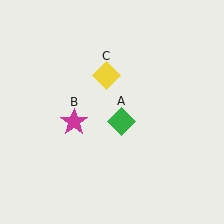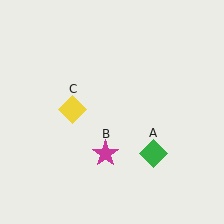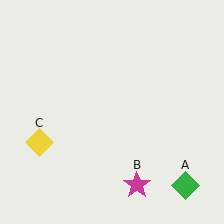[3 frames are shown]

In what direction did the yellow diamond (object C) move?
The yellow diamond (object C) moved down and to the left.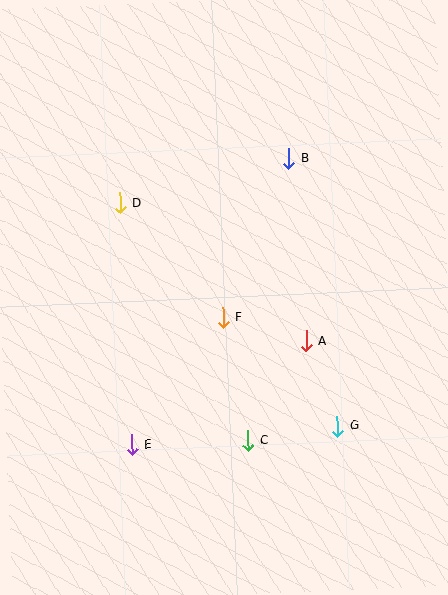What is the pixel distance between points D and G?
The distance between D and G is 312 pixels.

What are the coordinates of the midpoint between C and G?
The midpoint between C and G is at (293, 434).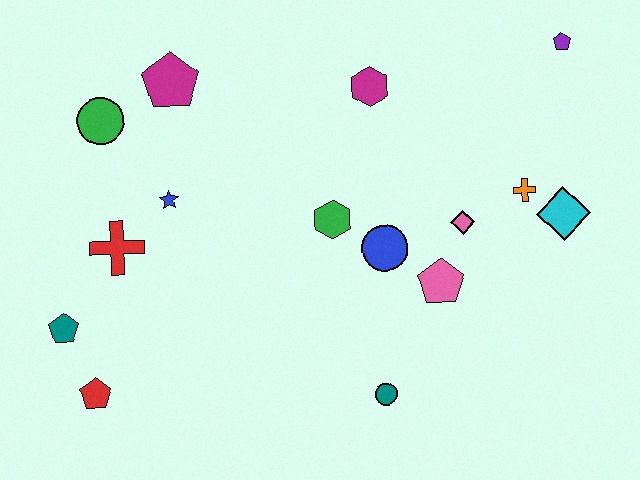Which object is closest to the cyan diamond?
The orange cross is closest to the cyan diamond.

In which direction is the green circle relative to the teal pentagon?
The green circle is above the teal pentagon.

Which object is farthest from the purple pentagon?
The red pentagon is farthest from the purple pentagon.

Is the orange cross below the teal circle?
No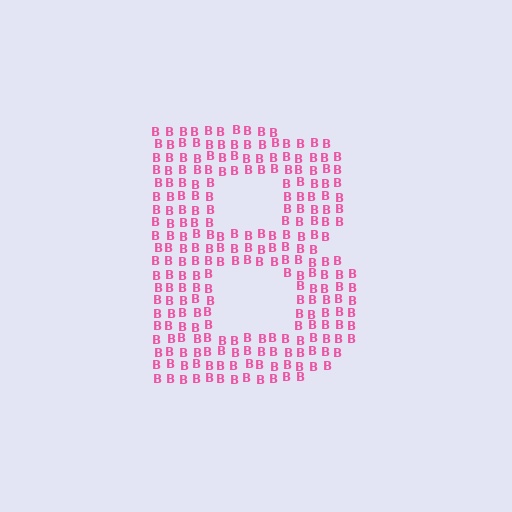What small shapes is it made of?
It is made of small letter B's.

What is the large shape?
The large shape is the letter B.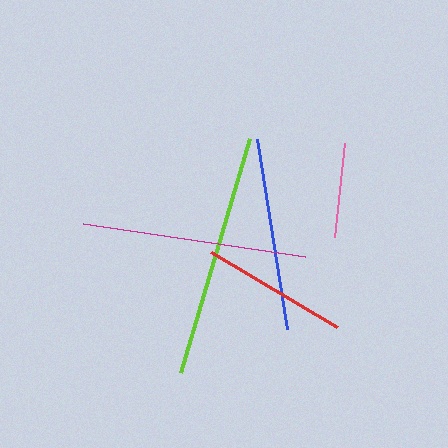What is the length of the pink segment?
The pink segment is approximately 94 pixels long.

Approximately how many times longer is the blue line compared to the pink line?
The blue line is approximately 2.0 times the length of the pink line.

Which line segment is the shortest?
The pink line is the shortest at approximately 94 pixels.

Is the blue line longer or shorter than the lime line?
The lime line is longer than the blue line.